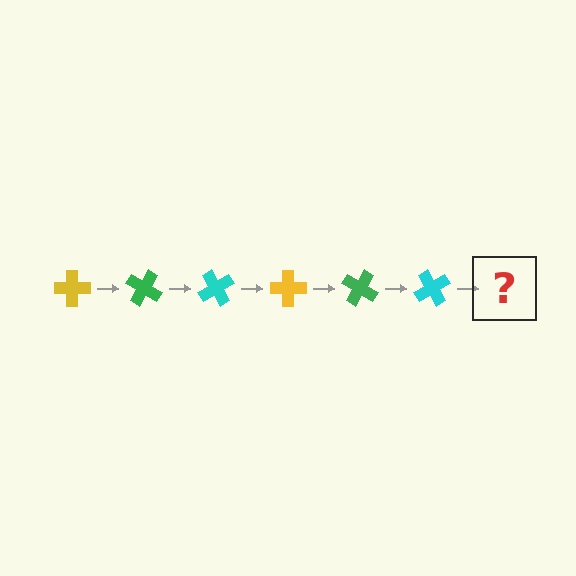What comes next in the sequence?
The next element should be a yellow cross, rotated 180 degrees from the start.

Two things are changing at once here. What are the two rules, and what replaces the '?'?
The two rules are that it rotates 30 degrees each step and the color cycles through yellow, green, and cyan. The '?' should be a yellow cross, rotated 180 degrees from the start.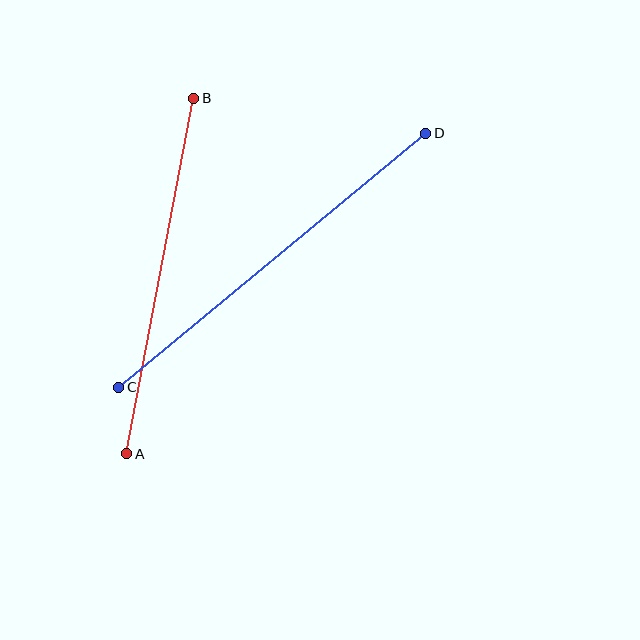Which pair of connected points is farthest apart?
Points C and D are farthest apart.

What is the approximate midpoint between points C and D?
The midpoint is at approximately (272, 260) pixels.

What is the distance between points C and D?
The distance is approximately 399 pixels.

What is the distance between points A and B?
The distance is approximately 362 pixels.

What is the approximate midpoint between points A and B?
The midpoint is at approximately (160, 276) pixels.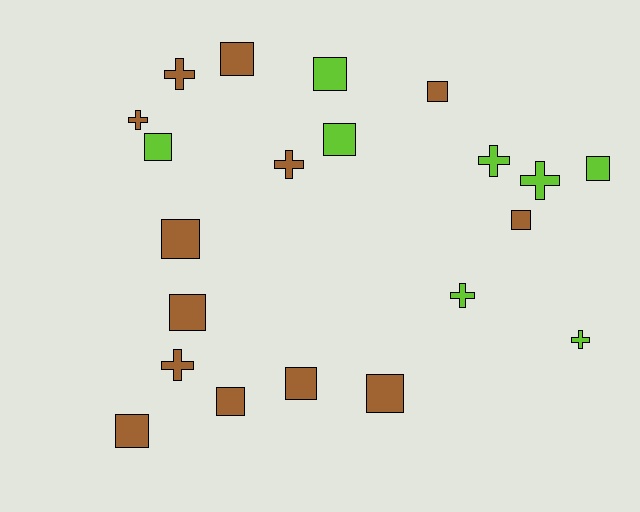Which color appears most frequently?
Brown, with 13 objects.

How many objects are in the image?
There are 21 objects.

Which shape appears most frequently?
Square, with 13 objects.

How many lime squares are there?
There are 4 lime squares.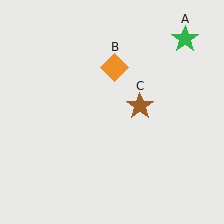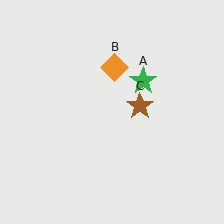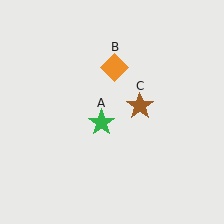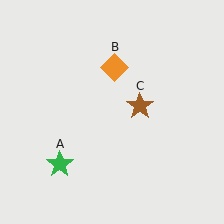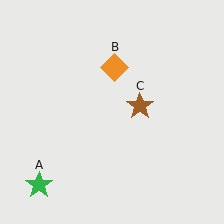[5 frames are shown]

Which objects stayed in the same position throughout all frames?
Orange diamond (object B) and brown star (object C) remained stationary.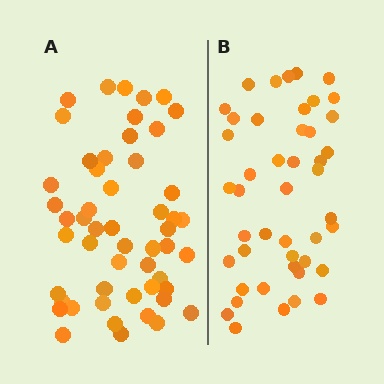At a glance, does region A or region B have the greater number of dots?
Region A (the left region) has more dots.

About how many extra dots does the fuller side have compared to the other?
Region A has roughly 8 or so more dots than region B.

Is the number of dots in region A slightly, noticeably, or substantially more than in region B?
Region A has only slightly more — the two regions are fairly close. The ratio is roughly 1.2 to 1.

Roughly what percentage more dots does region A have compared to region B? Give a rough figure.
About 15% more.